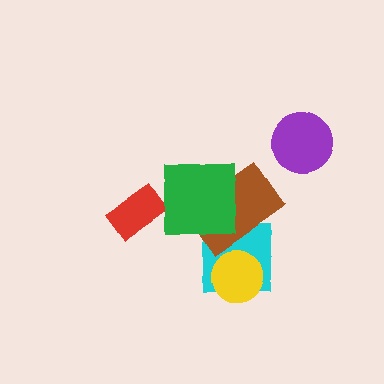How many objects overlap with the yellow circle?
1 object overlaps with the yellow circle.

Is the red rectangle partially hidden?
Yes, it is partially covered by another shape.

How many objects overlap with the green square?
3 objects overlap with the green square.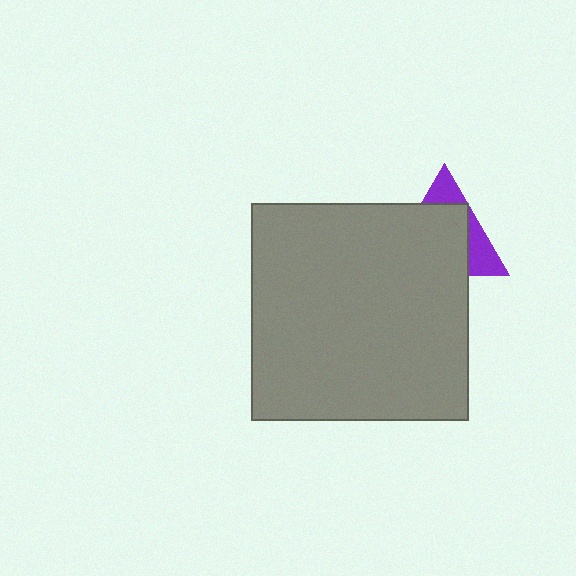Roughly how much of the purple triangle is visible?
A small part of it is visible (roughly 32%).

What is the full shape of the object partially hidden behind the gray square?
The partially hidden object is a purple triangle.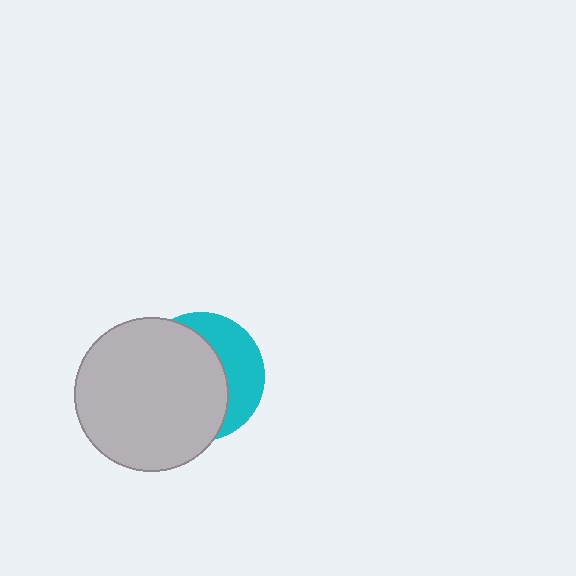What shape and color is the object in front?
The object in front is a light gray circle.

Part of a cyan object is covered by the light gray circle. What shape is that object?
It is a circle.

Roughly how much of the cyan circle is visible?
A small part of it is visible (roughly 35%).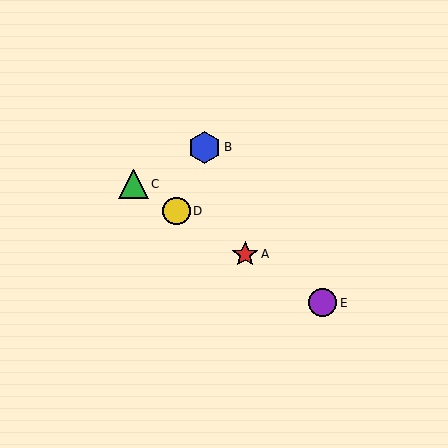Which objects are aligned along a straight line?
Objects A, C, D, E are aligned along a straight line.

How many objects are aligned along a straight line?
4 objects (A, C, D, E) are aligned along a straight line.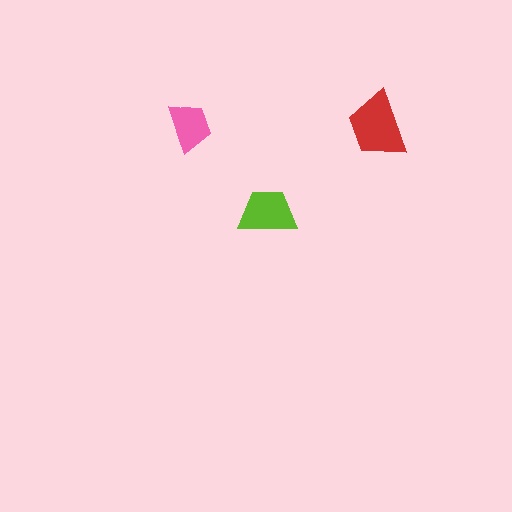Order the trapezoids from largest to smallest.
the red one, the lime one, the pink one.